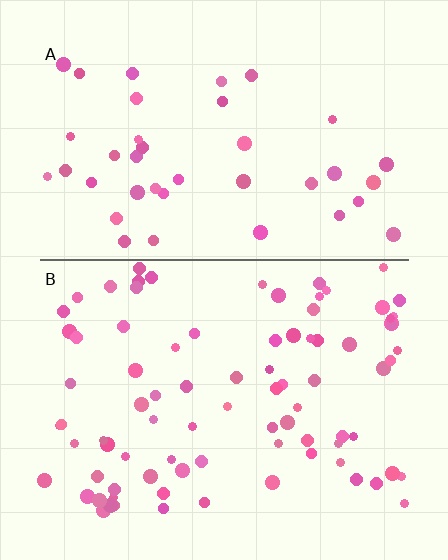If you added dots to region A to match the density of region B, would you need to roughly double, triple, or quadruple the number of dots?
Approximately double.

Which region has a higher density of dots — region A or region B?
B (the bottom).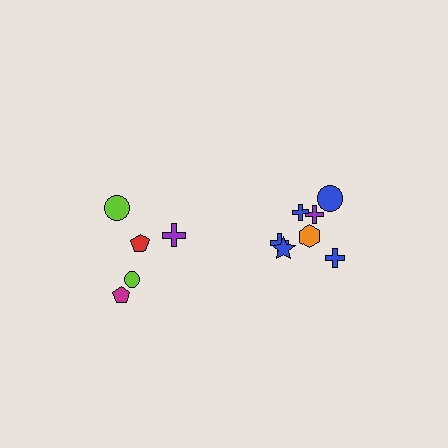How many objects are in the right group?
There are 7 objects.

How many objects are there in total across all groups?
There are 12 objects.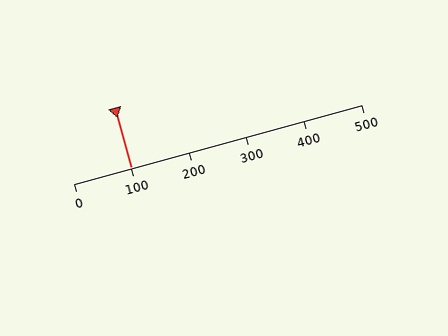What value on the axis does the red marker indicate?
The marker indicates approximately 100.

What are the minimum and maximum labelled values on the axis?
The axis runs from 0 to 500.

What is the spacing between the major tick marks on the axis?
The major ticks are spaced 100 apart.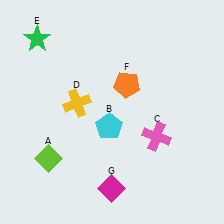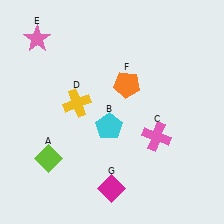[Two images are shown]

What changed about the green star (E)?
In Image 1, E is green. In Image 2, it changed to pink.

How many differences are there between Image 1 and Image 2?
There is 1 difference between the two images.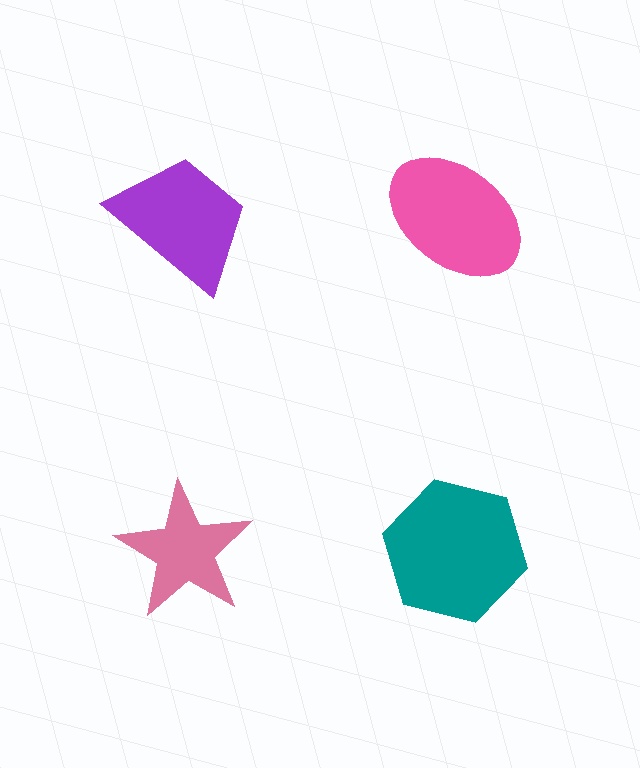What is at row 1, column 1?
A purple trapezoid.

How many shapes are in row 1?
2 shapes.